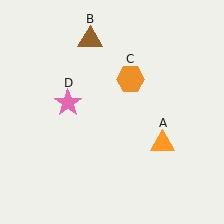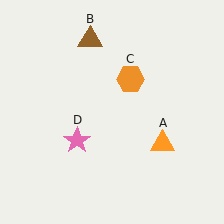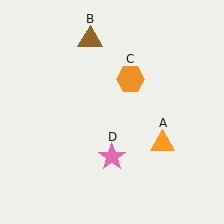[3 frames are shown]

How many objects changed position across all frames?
1 object changed position: pink star (object D).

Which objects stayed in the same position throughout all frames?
Orange triangle (object A) and brown triangle (object B) and orange hexagon (object C) remained stationary.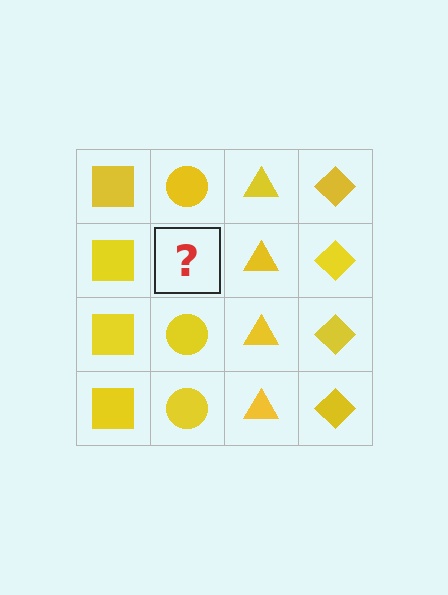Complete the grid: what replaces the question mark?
The question mark should be replaced with a yellow circle.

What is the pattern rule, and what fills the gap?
The rule is that each column has a consistent shape. The gap should be filled with a yellow circle.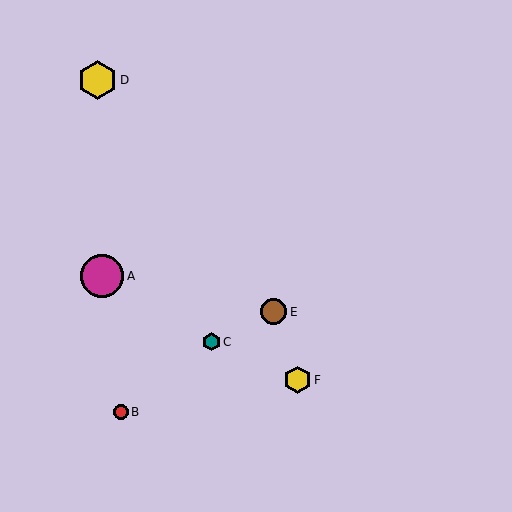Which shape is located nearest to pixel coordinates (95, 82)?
The yellow hexagon (labeled D) at (97, 80) is nearest to that location.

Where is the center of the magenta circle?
The center of the magenta circle is at (102, 276).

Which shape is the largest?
The magenta circle (labeled A) is the largest.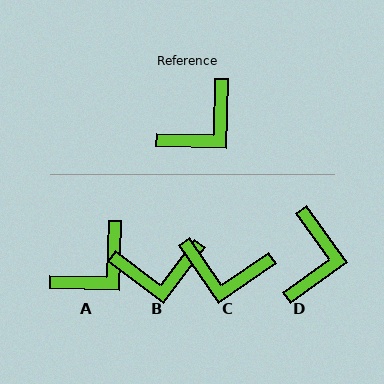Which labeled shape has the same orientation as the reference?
A.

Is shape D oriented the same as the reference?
No, it is off by about 38 degrees.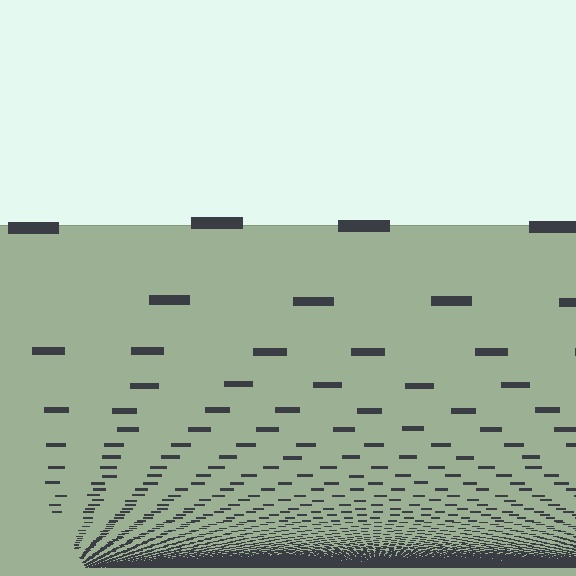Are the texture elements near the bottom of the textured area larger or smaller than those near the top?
Smaller. The gradient is inverted — elements near the bottom are smaller and denser.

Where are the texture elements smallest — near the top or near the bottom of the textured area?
Near the bottom.